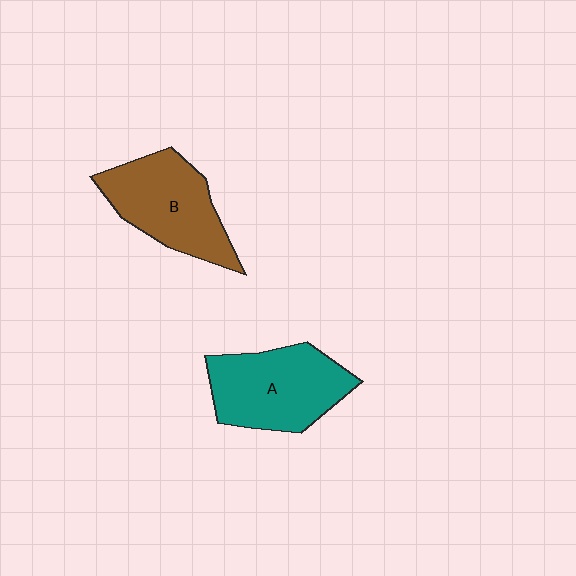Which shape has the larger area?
Shape A (teal).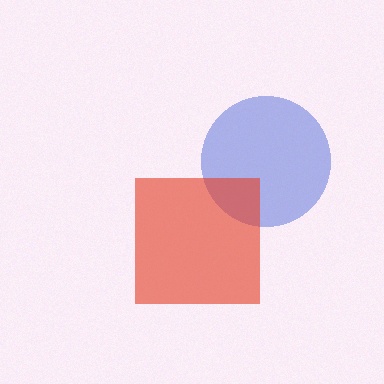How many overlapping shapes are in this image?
There are 2 overlapping shapes in the image.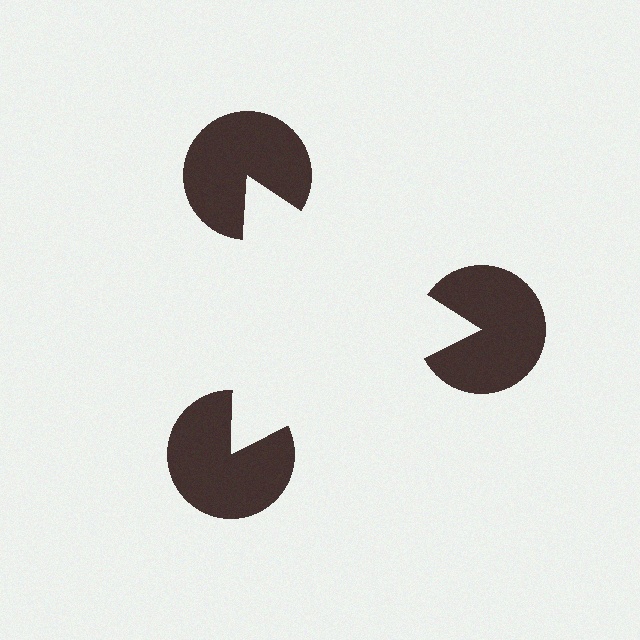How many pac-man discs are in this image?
There are 3 — one at each vertex of the illusory triangle.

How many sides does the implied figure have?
3 sides.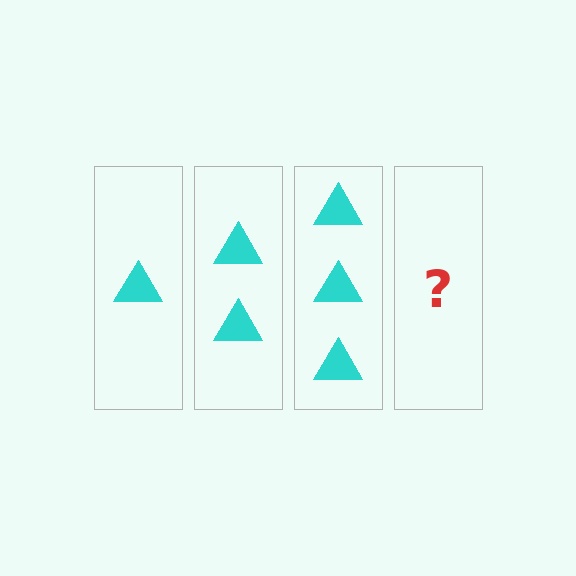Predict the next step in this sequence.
The next step is 4 triangles.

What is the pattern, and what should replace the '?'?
The pattern is that each step adds one more triangle. The '?' should be 4 triangles.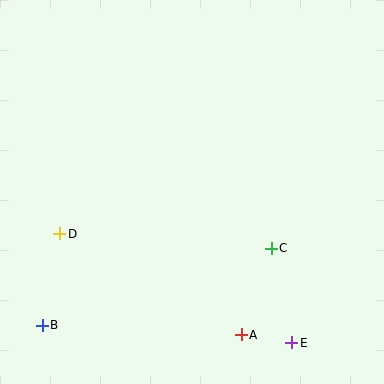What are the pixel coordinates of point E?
Point E is at (292, 343).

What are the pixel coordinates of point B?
Point B is at (42, 325).